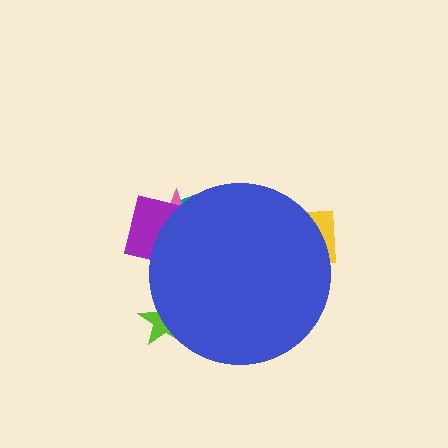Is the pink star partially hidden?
Yes, the pink star is partially hidden behind the blue circle.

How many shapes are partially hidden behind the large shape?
5 shapes are partially hidden.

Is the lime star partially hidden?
Yes, the lime star is partially hidden behind the blue circle.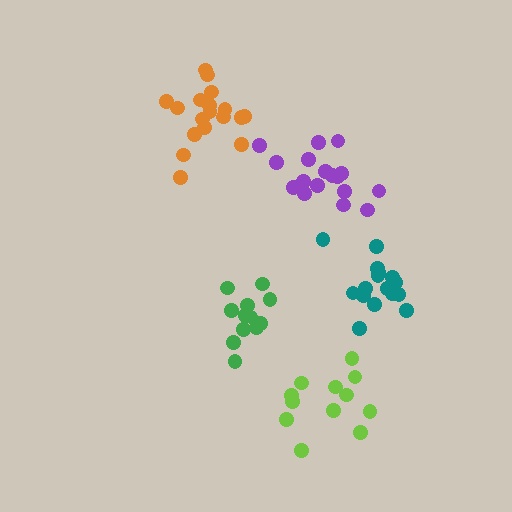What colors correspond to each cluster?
The clusters are colored: orange, green, lime, teal, purple.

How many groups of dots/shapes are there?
There are 5 groups.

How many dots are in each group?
Group 1: 18 dots, Group 2: 12 dots, Group 3: 12 dots, Group 4: 16 dots, Group 5: 17 dots (75 total).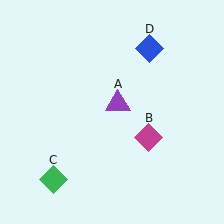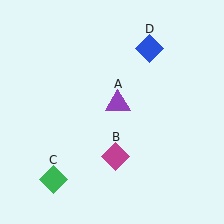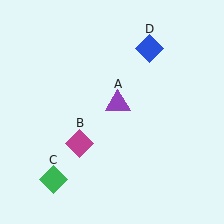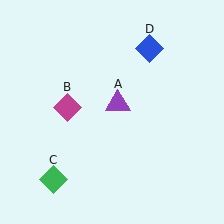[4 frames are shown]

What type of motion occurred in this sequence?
The magenta diamond (object B) rotated clockwise around the center of the scene.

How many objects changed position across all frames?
1 object changed position: magenta diamond (object B).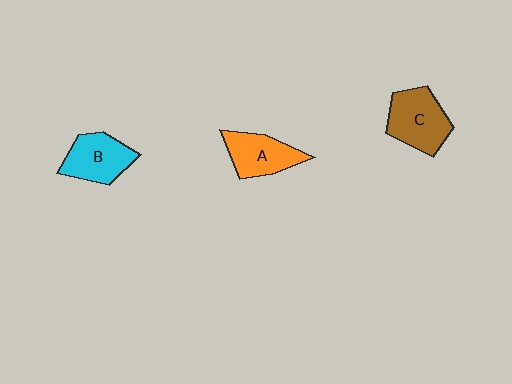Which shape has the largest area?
Shape C (brown).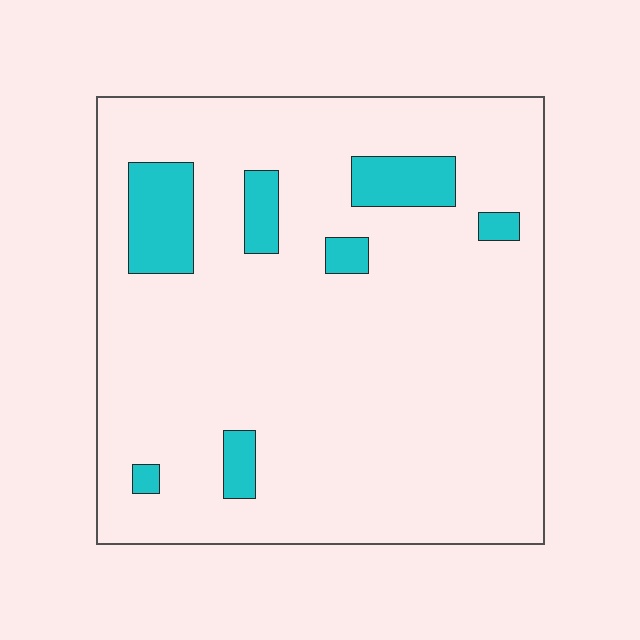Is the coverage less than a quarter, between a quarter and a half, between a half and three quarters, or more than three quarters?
Less than a quarter.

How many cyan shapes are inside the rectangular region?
7.